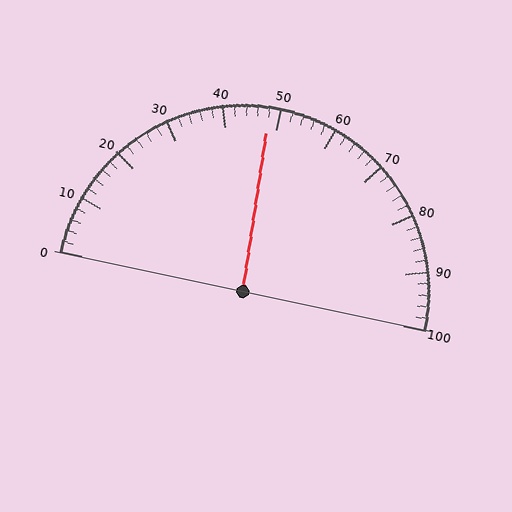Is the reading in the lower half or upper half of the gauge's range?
The reading is in the lower half of the range (0 to 100).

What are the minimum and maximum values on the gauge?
The gauge ranges from 0 to 100.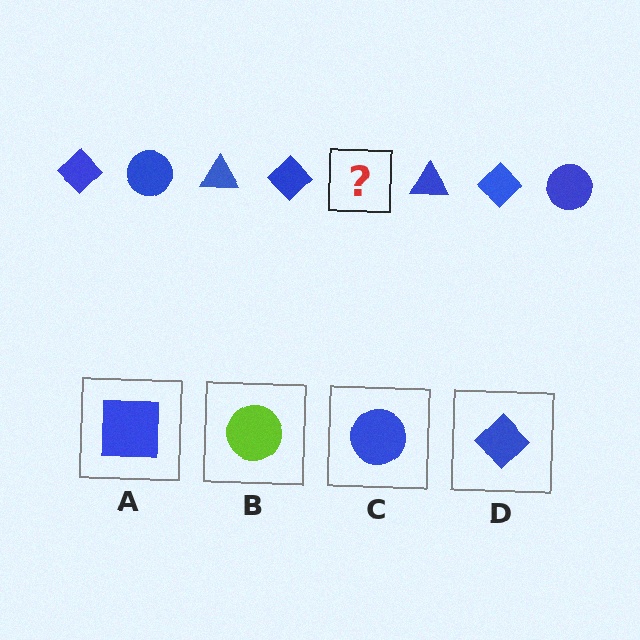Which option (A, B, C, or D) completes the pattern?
C.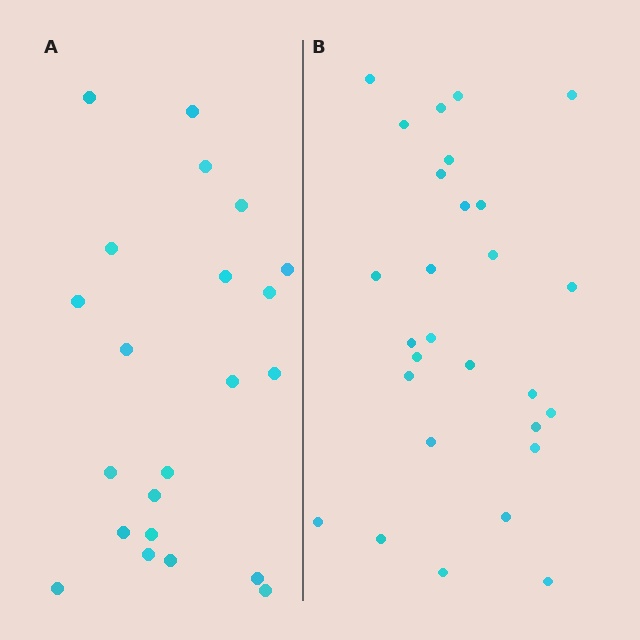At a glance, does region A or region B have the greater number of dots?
Region B (the right region) has more dots.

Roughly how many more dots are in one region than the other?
Region B has about 6 more dots than region A.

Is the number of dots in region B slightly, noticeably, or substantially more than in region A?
Region B has noticeably more, but not dramatically so. The ratio is roughly 1.3 to 1.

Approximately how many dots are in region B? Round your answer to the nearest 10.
About 30 dots. (The exact count is 28, which rounds to 30.)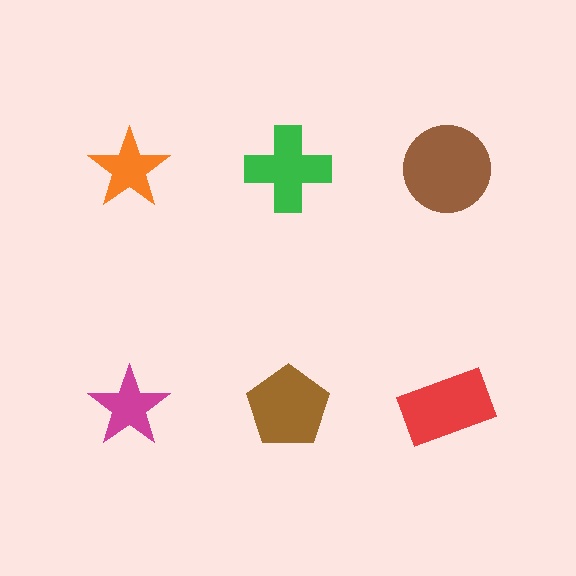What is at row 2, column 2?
A brown pentagon.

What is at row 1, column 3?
A brown circle.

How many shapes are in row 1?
3 shapes.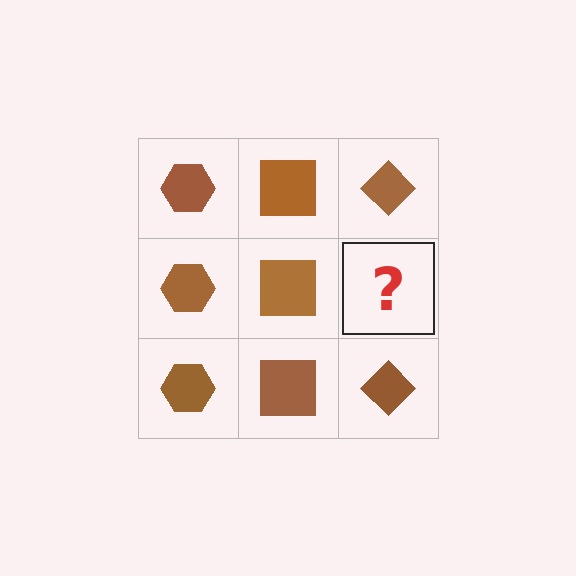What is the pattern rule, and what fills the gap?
The rule is that each column has a consistent shape. The gap should be filled with a brown diamond.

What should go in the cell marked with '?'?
The missing cell should contain a brown diamond.